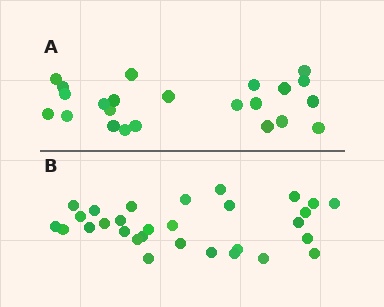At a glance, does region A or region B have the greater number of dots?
Region B (the bottom region) has more dots.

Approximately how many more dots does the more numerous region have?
Region B has roughly 8 or so more dots than region A.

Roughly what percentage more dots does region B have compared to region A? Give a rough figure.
About 30% more.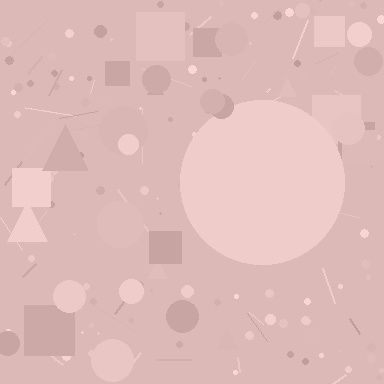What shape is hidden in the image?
A circle is hidden in the image.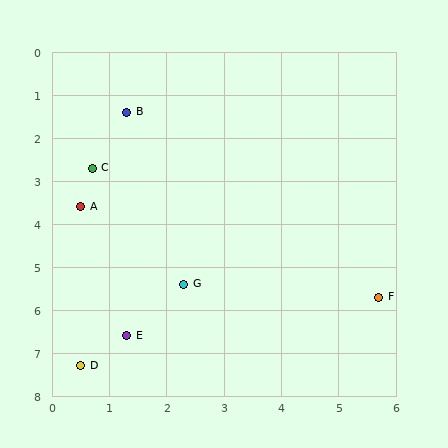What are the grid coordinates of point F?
Point F is at approximately (5.7, 5.7).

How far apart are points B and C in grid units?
Points B and C are about 1.4 grid units apart.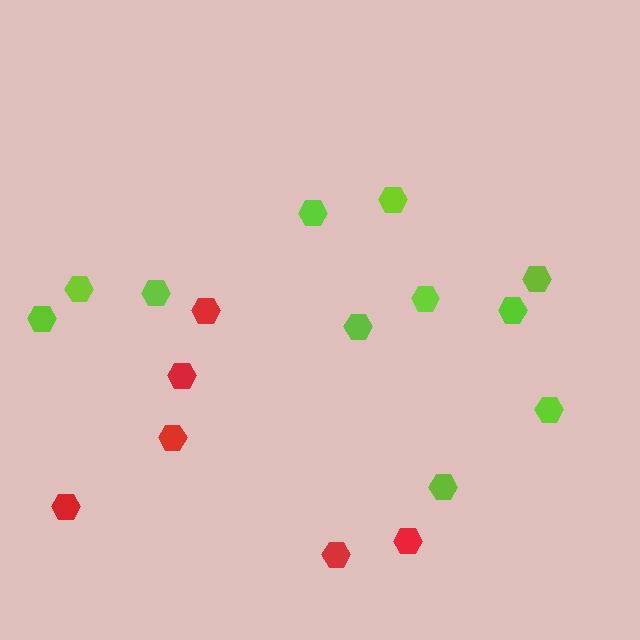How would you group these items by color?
There are 2 groups: one group of lime hexagons (11) and one group of red hexagons (6).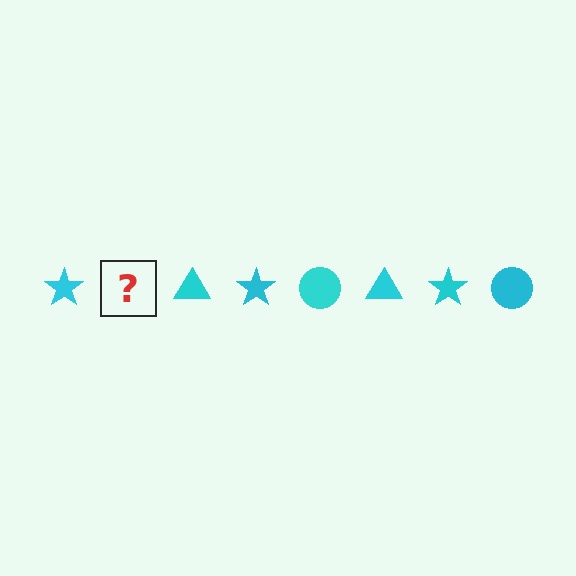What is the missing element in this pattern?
The missing element is a cyan circle.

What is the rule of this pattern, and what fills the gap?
The rule is that the pattern cycles through star, circle, triangle shapes in cyan. The gap should be filled with a cyan circle.